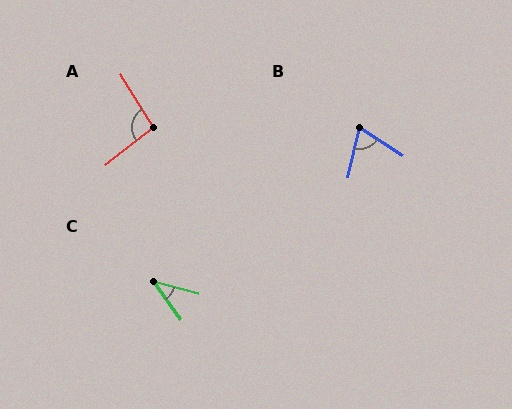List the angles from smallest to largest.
C (39°), B (70°), A (97°).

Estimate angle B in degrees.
Approximately 70 degrees.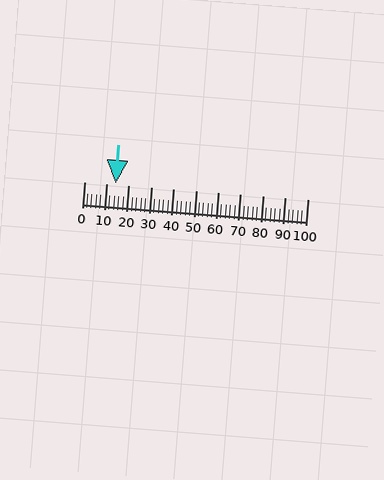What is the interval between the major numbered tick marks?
The major tick marks are spaced 10 units apart.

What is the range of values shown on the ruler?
The ruler shows values from 0 to 100.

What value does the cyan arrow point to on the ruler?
The cyan arrow points to approximately 14.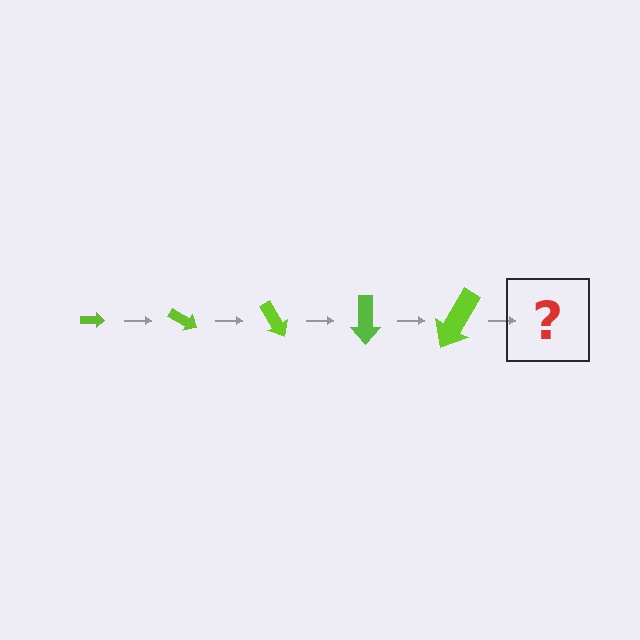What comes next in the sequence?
The next element should be an arrow, larger than the previous one and rotated 150 degrees from the start.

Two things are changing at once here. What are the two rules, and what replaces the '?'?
The two rules are that the arrow grows larger each step and it rotates 30 degrees each step. The '?' should be an arrow, larger than the previous one and rotated 150 degrees from the start.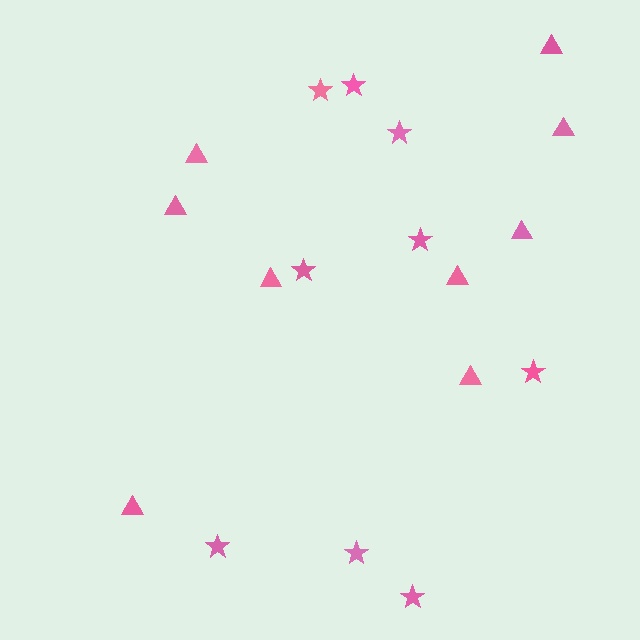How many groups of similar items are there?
There are 2 groups: one group of triangles (9) and one group of stars (9).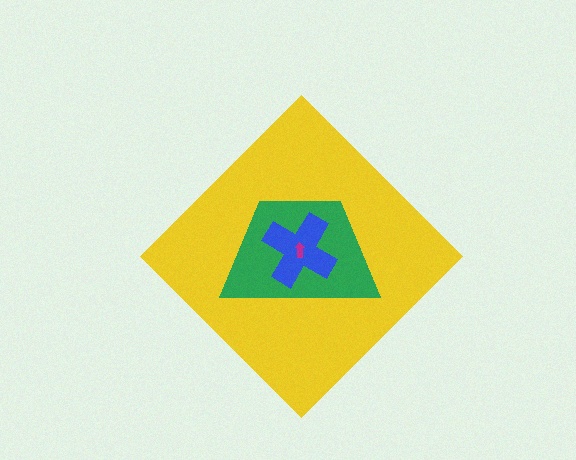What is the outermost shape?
The yellow diamond.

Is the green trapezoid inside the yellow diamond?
Yes.